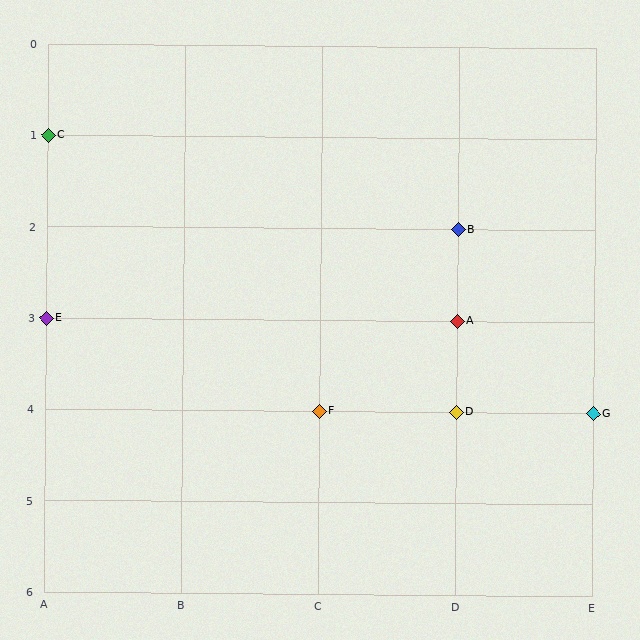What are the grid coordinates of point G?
Point G is at grid coordinates (E, 4).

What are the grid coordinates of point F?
Point F is at grid coordinates (C, 4).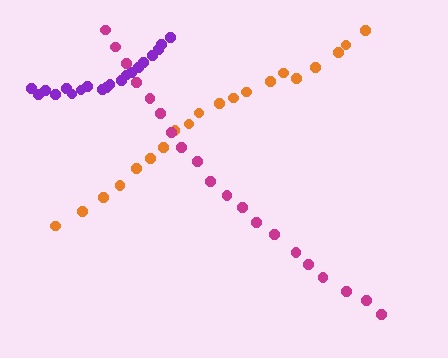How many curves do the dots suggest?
There are 3 distinct paths.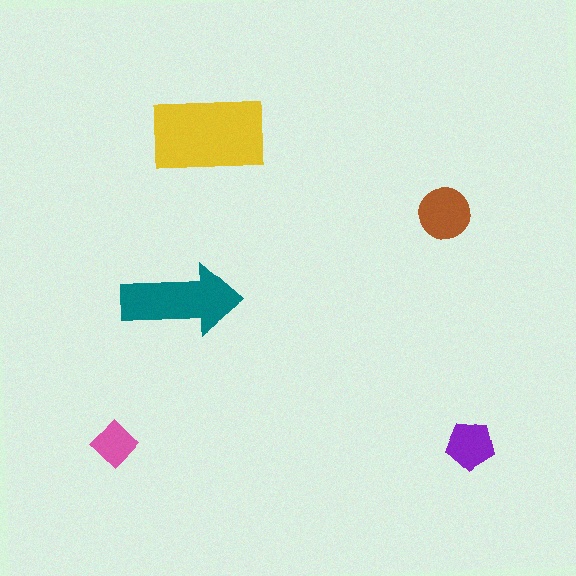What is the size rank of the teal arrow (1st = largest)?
2nd.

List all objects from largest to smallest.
The yellow rectangle, the teal arrow, the brown circle, the purple pentagon, the pink diamond.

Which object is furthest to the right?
The purple pentagon is rightmost.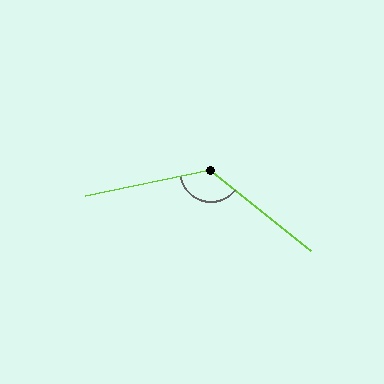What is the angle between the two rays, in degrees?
Approximately 129 degrees.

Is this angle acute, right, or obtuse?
It is obtuse.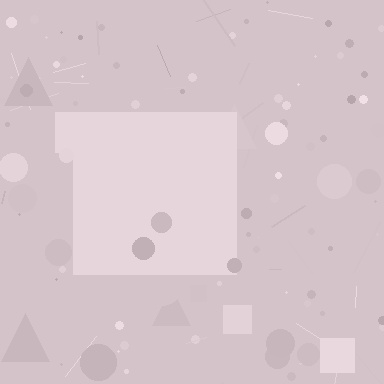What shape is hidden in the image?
A square is hidden in the image.